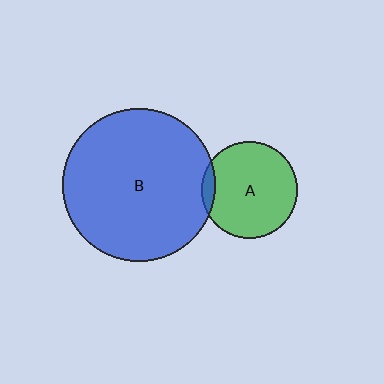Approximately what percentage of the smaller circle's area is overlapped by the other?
Approximately 5%.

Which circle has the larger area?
Circle B (blue).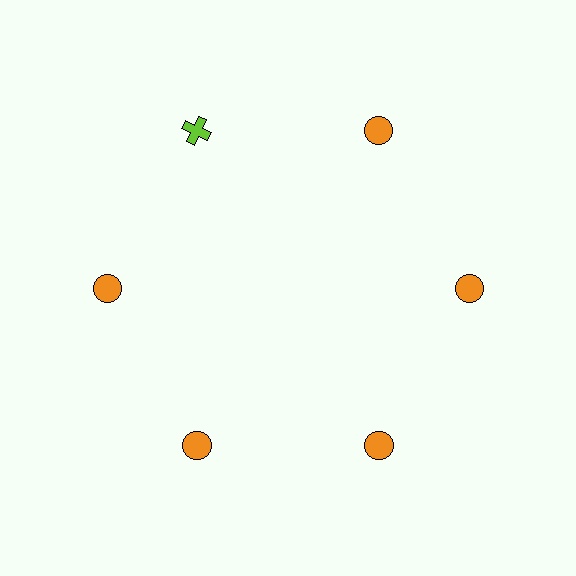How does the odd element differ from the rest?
It differs in both color (lime instead of orange) and shape (cross instead of circle).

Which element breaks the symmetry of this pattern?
The lime cross at roughly the 11 o'clock position breaks the symmetry. All other shapes are orange circles.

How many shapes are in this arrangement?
There are 6 shapes arranged in a ring pattern.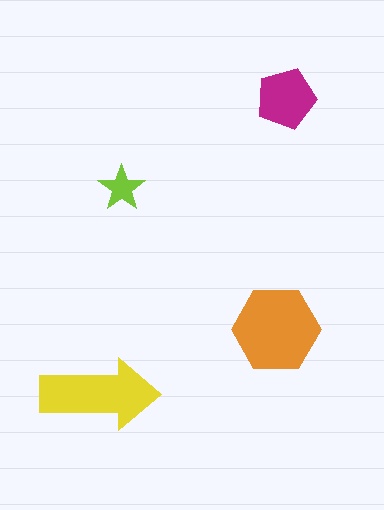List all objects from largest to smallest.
The orange hexagon, the yellow arrow, the magenta pentagon, the lime star.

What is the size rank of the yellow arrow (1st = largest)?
2nd.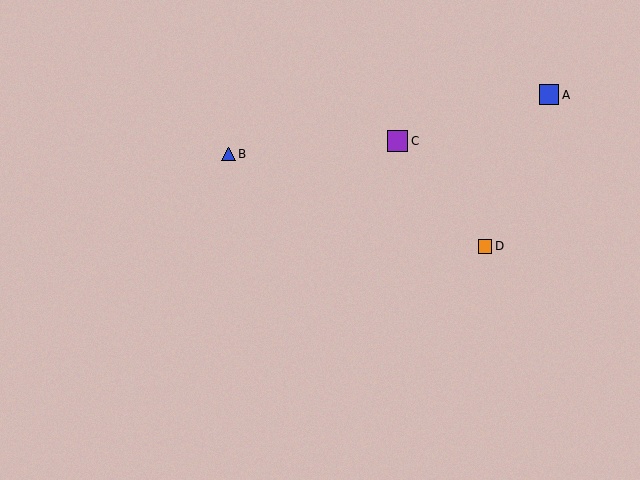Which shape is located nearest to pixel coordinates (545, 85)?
The blue square (labeled A) at (549, 95) is nearest to that location.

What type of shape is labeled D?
Shape D is an orange square.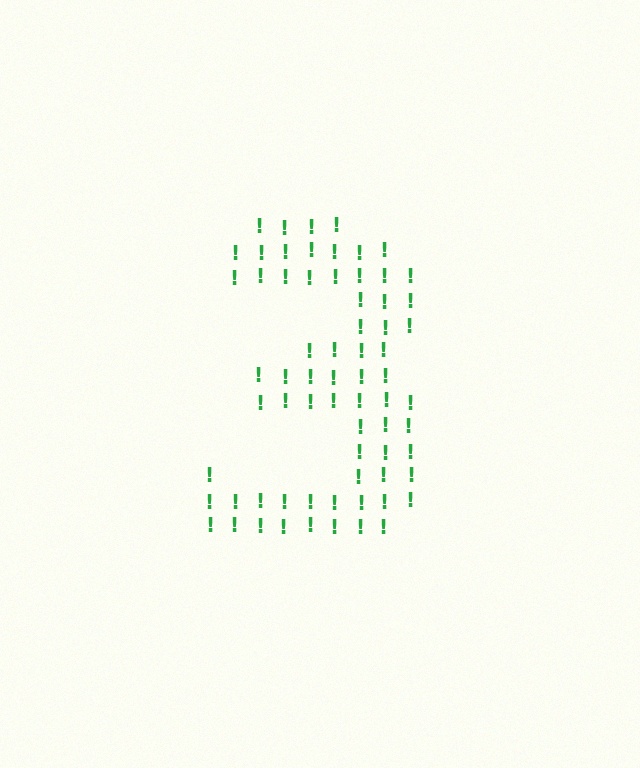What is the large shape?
The large shape is the digit 3.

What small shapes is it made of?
It is made of small exclamation marks.